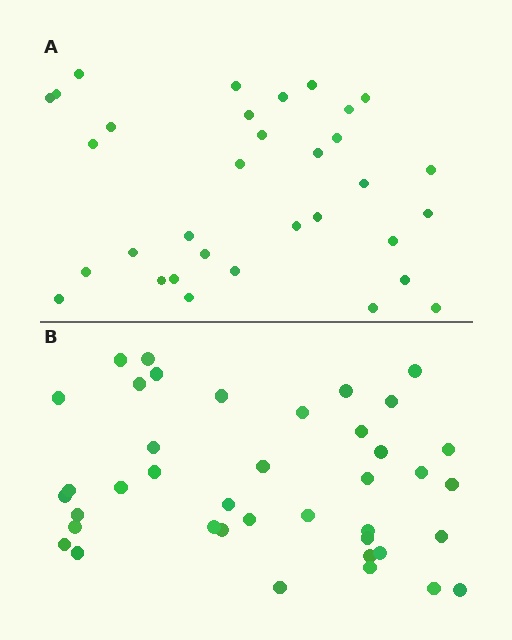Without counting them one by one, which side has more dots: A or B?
Region B (the bottom region) has more dots.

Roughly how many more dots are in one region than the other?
Region B has roughly 8 or so more dots than region A.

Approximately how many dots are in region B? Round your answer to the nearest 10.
About 40 dots.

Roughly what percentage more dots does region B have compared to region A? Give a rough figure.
About 20% more.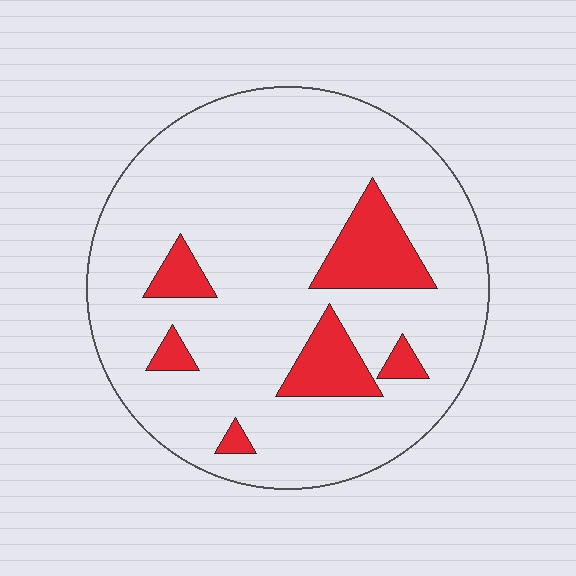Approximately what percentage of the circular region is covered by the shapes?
Approximately 15%.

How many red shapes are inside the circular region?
6.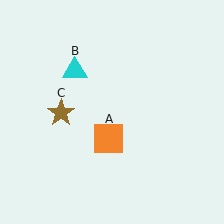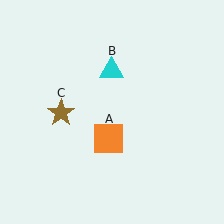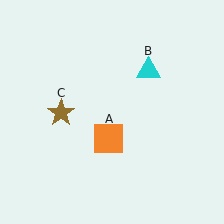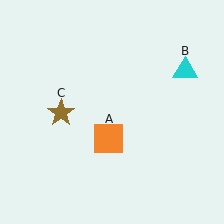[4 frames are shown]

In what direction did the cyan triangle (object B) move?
The cyan triangle (object B) moved right.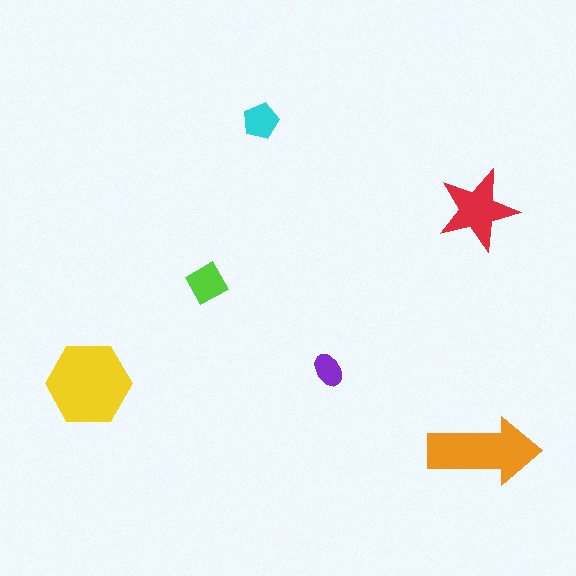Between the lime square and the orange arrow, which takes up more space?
The orange arrow.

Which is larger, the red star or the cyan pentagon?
The red star.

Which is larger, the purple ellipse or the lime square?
The lime square.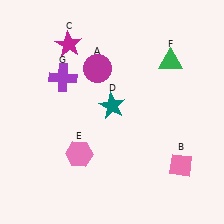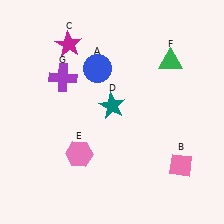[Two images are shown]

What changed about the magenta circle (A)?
In Image 1, A is magenta. In Image 2, it changed to blue.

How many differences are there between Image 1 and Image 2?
There is 1 difference between the two images.